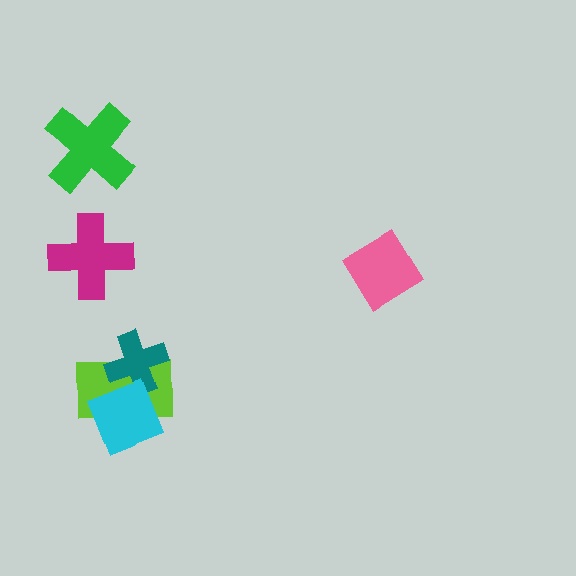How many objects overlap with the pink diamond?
0 objects overlap with the pink diamond.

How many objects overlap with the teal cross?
1 object overlaps with the teal cross.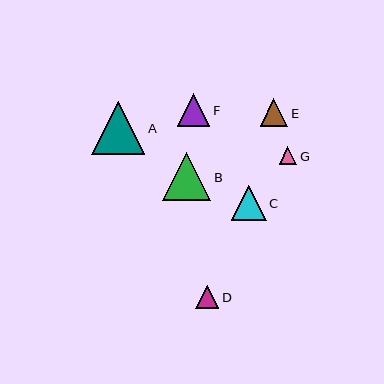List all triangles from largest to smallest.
From largest to smallest: A, B, C, F, E, D, G.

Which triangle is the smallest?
Triangle G is the smallest with a size of approximately 18 pixels.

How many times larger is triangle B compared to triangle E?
Triangle B is approximately 1.7 times the size of triangle E.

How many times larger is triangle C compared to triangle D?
Triangle C is approximately 1.5 times the size of triangle D.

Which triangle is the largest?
Triangle A is the largest with a size of approximately 53 pixels.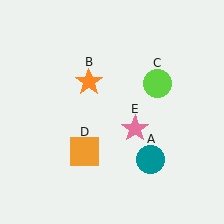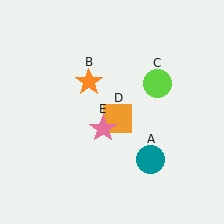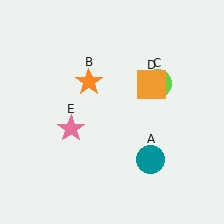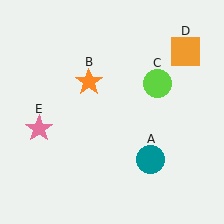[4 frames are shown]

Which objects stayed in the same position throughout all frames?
Teal circle (object A) and orange star (object B) and lime circle (object C) remained stationary.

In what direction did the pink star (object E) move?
The pink star (object E) moved left.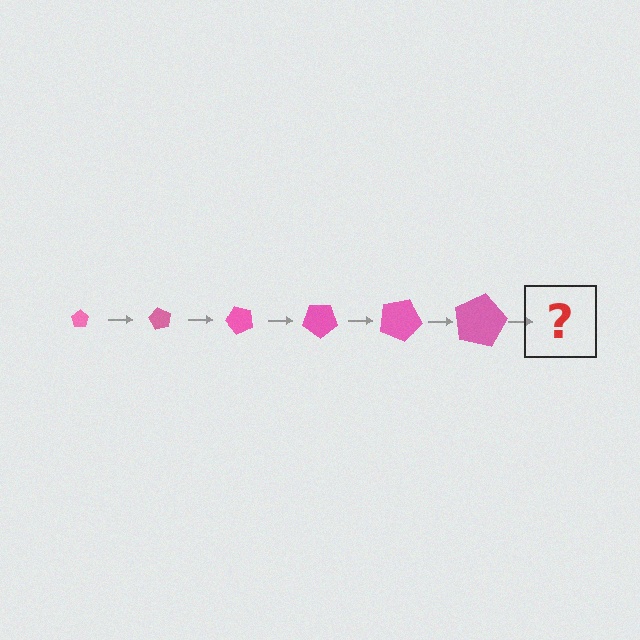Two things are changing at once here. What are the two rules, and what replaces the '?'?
The two rules are that the pentagon grows larger each step and it rotates 60 degrees each step. The '?' should be a pentagon, larger than the previous one and rotated 360 degrees from the start.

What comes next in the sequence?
The next element should be a pentagon, larger than the previous one and rotated 360 degrees from the start.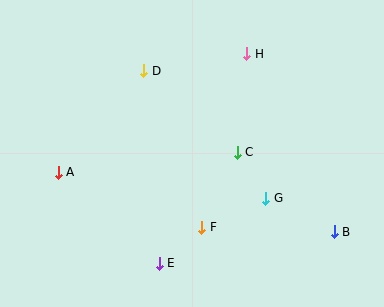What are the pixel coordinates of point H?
Point H is at (247, 54).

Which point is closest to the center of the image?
Point C at (237, 152) is closest to the center.